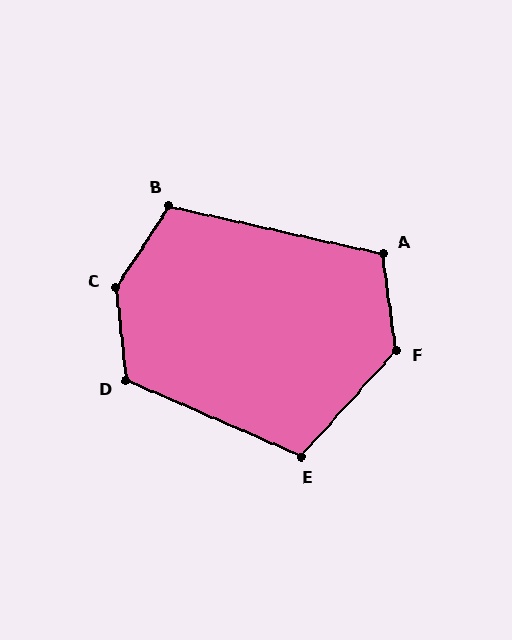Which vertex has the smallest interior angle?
E, at approximately 109 degrees.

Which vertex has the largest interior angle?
C, at approximately 141 degrees.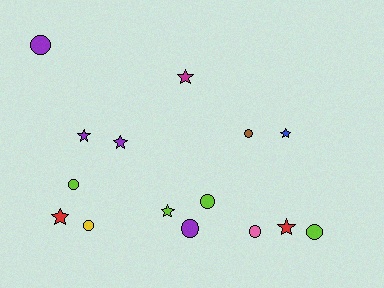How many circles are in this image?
There are 8 circles.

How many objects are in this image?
There are 15 objects.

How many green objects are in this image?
There are no green objects.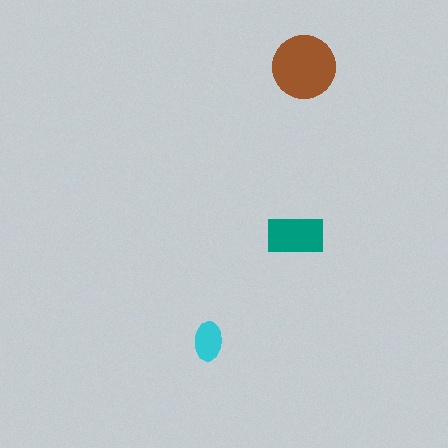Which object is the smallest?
The cyan ellipse.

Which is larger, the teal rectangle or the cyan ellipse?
The teal rectangle.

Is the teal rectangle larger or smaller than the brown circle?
Smaller.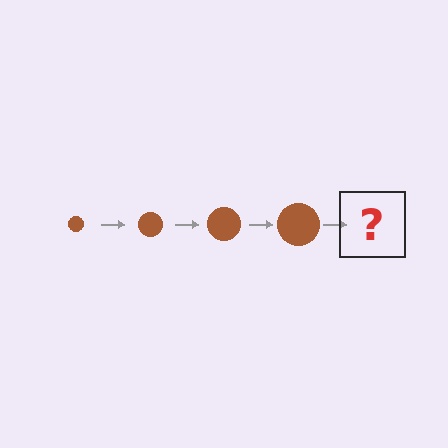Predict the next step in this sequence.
The next step is a brown circle, larger than the previous one.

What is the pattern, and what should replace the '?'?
The pattern is that the circle gets progressively larger each step. The '?' should be a brown circle, larger than the previous one.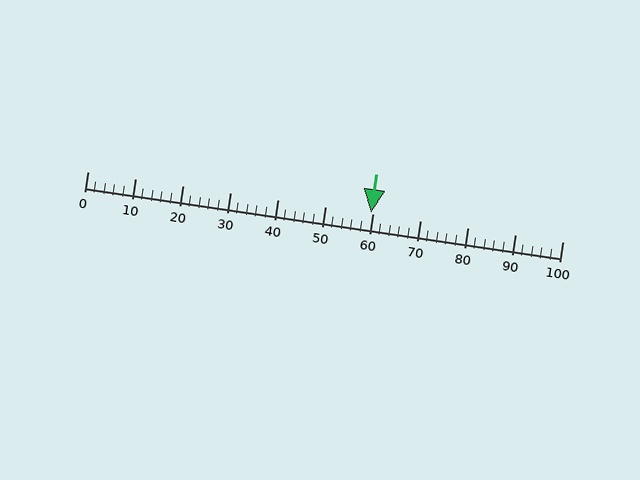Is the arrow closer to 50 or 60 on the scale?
The arrow is closer to 60.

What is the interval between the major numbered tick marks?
The major tick marks are spaced 10 units apart.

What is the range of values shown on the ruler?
The ruler shows values from 0 to 100.